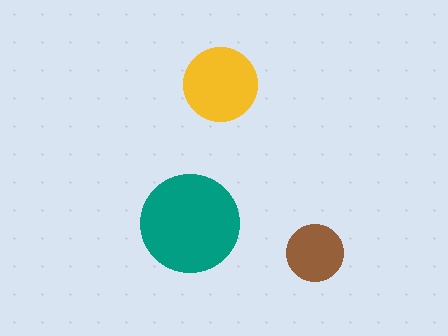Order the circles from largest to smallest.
the teal one, the yellow one, the brown one.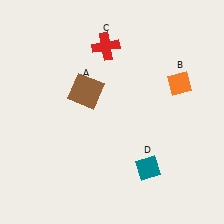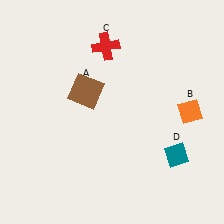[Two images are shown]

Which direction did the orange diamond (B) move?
The orange diamond (B) moved down.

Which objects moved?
The objects that moved are: the orange diamond (B), the teal diamond (D).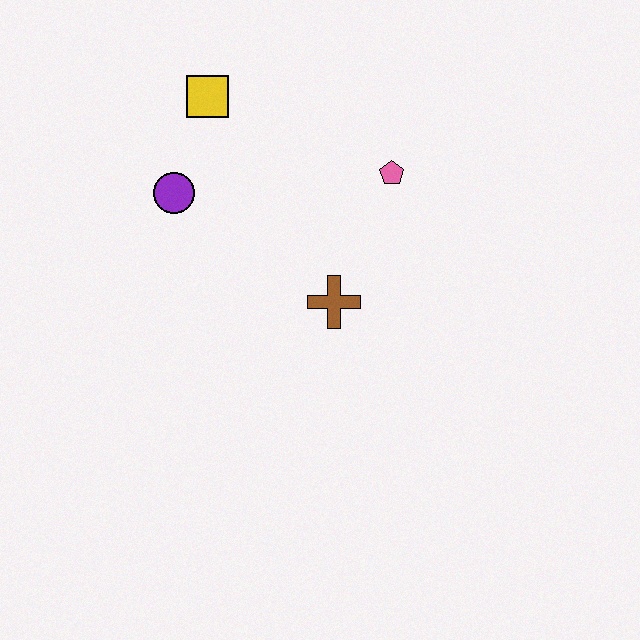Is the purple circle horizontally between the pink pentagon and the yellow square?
No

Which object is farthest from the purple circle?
The pink pentagon is farthest from the purple circle.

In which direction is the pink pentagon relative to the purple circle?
The pink pentagon is to the right of the purple circle.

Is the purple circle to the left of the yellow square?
Yes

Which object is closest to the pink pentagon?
The brown cross is closest to the pink pentagon.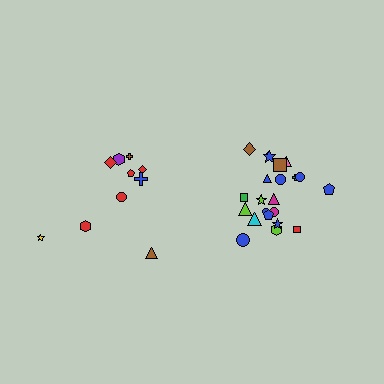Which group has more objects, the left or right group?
The right group.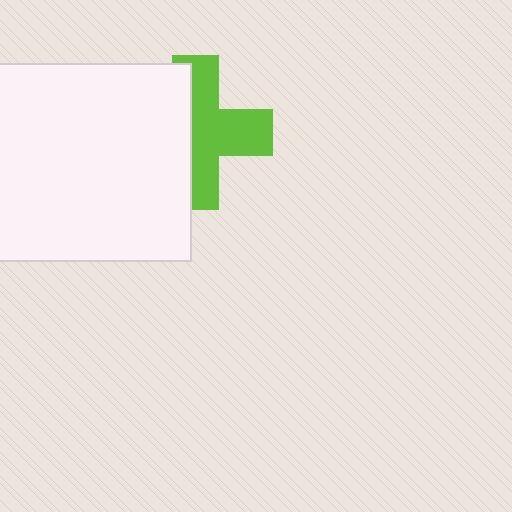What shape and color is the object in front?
The object in front is a white square.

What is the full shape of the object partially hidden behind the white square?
The partially hidden object is a lime cross.